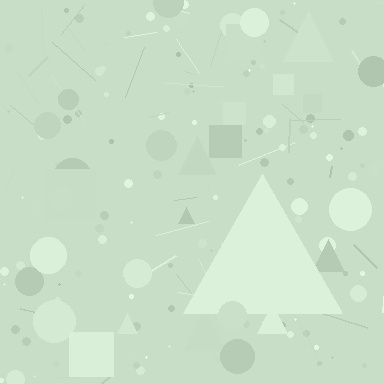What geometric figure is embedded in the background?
A triangle is embedded in the background.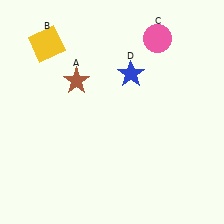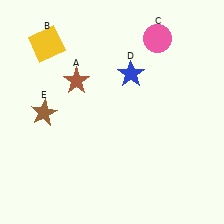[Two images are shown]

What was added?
A brown star (E) was added in Image 2.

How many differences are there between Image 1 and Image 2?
There is 1 difference between the two images.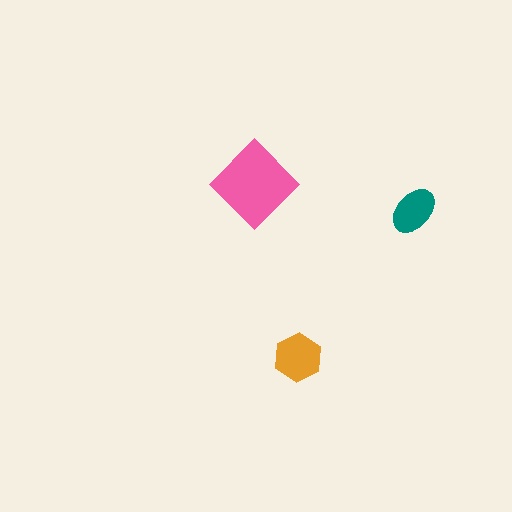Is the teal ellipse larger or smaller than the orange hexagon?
Smaller.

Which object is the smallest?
The teal ellipse.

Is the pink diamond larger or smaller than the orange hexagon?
Larger.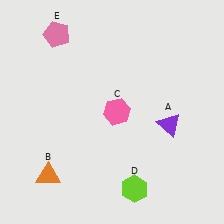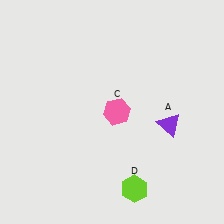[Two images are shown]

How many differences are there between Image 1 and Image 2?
There are 2 differences between the two images.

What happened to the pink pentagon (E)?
The pink pentagon (E) was removed in Image 2. It was in the top-left area of Image 1.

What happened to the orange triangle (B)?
The orange triangle (B) was removed in Image 2. It was in the bottom-left area of Image 1.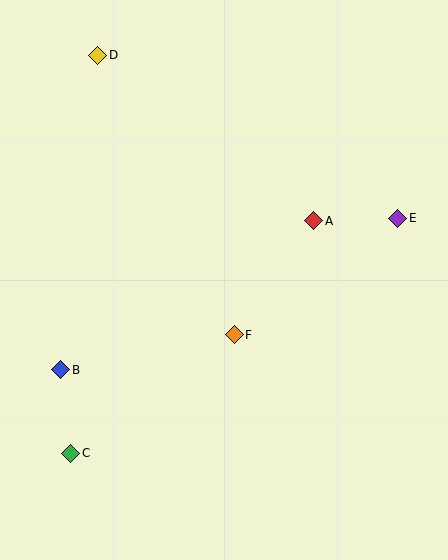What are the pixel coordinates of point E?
Point E is at (398, 218).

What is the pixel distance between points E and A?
The distance between E and A is 84 pixels.